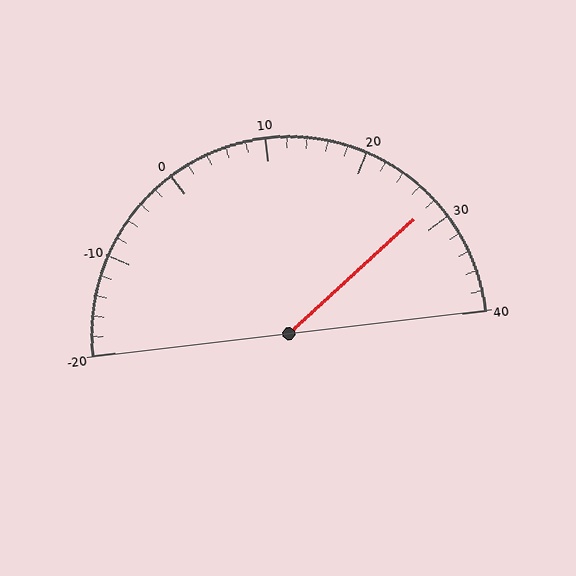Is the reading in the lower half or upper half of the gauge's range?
The reading is in the upper half of the range (-20 to 40).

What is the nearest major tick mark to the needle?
The nearest major tick mark is 30.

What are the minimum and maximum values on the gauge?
The gauge ranges from -20 to 40.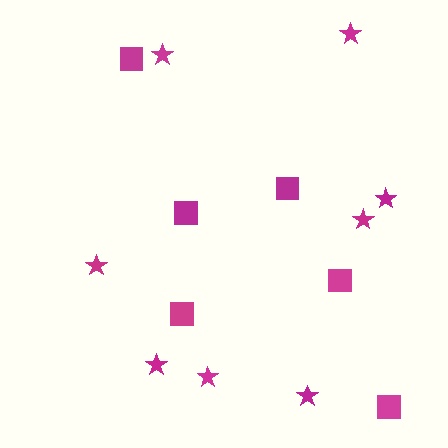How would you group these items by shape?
There are 2 groups: one group of stars (8) and one group of squares (6).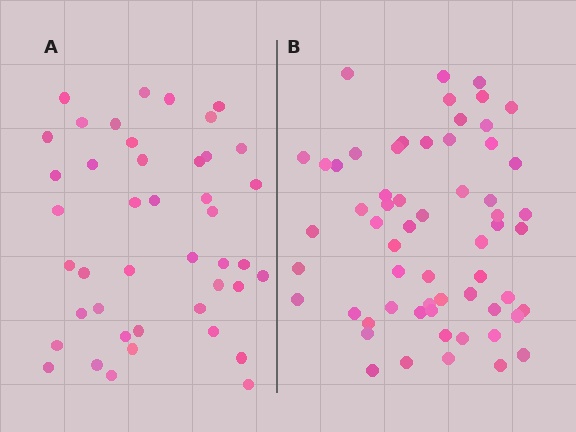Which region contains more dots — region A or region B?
Region B (the right region) has more dots.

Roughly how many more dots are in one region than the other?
Region B has approximately 15 more dots than region A.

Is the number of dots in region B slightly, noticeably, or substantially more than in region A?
Region B has noticeably more, but not dramatically so. The ratio is roughly 1.4 to 1.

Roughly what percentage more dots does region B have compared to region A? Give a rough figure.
About 40% more.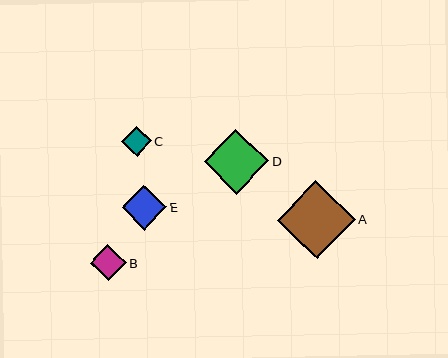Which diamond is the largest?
Diamond A is the largest with a size of approximately 78 pixels.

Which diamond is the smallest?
Diamond C is the smallest with a size of approximately 30 pixels.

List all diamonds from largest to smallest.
From largest to smallest: A, D, E, B, C.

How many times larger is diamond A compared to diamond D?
Diamond A is approximately 1.2 times the size of diamond D.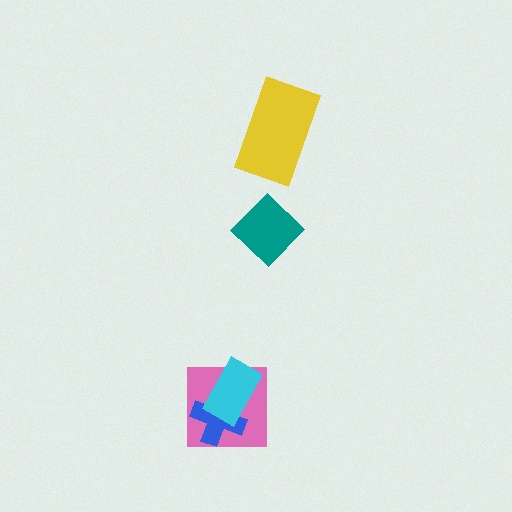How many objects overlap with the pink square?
2 objects overlap with the pink square.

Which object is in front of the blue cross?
The cyan rectangle is in front of the blue cross.